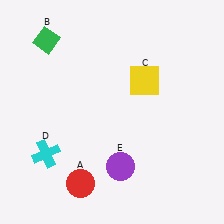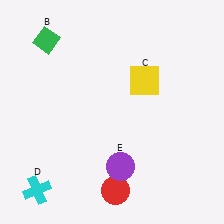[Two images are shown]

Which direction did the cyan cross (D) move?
The cyan cross (D) moved down.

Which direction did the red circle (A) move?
The red circle (A) moved right.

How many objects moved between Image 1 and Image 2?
2 objects moved between the two images.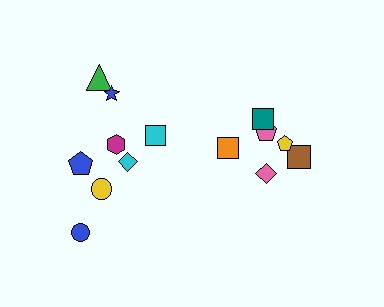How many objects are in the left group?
There are 8 objects.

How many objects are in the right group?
There are 6 objects.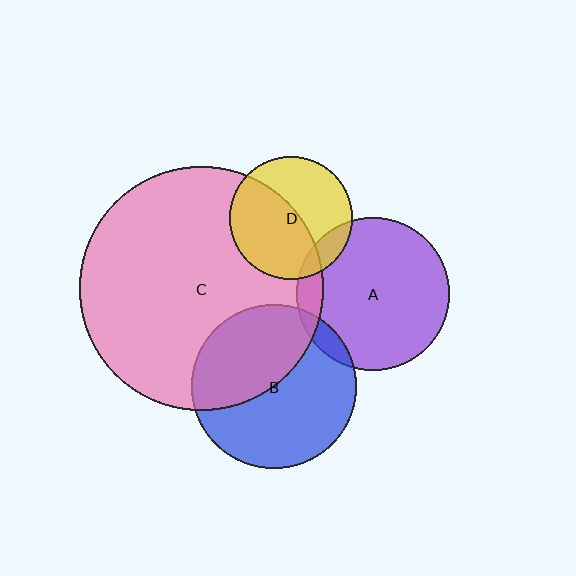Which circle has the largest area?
Circle C (pink).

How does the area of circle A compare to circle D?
Approximately 1.6 times.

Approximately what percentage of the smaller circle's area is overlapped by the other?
Approximately 55%.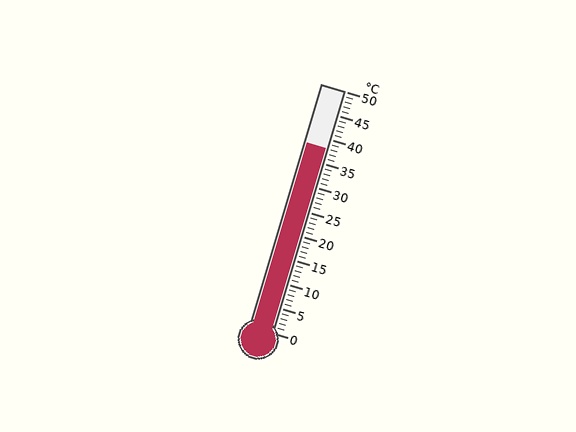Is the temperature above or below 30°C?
The temperature is above 30°C.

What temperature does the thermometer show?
The thermometer shows approximately 38°C.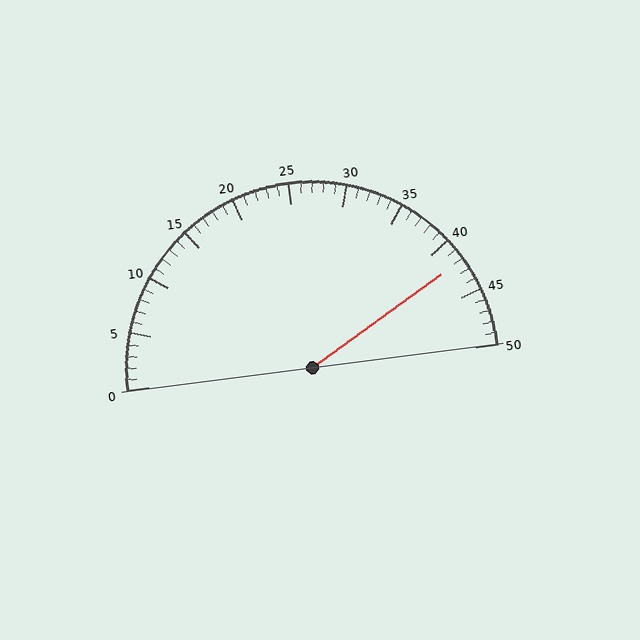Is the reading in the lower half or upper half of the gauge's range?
The reading is in the upper half of the range (0 to 50).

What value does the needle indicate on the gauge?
The needle indicates approximately 42.